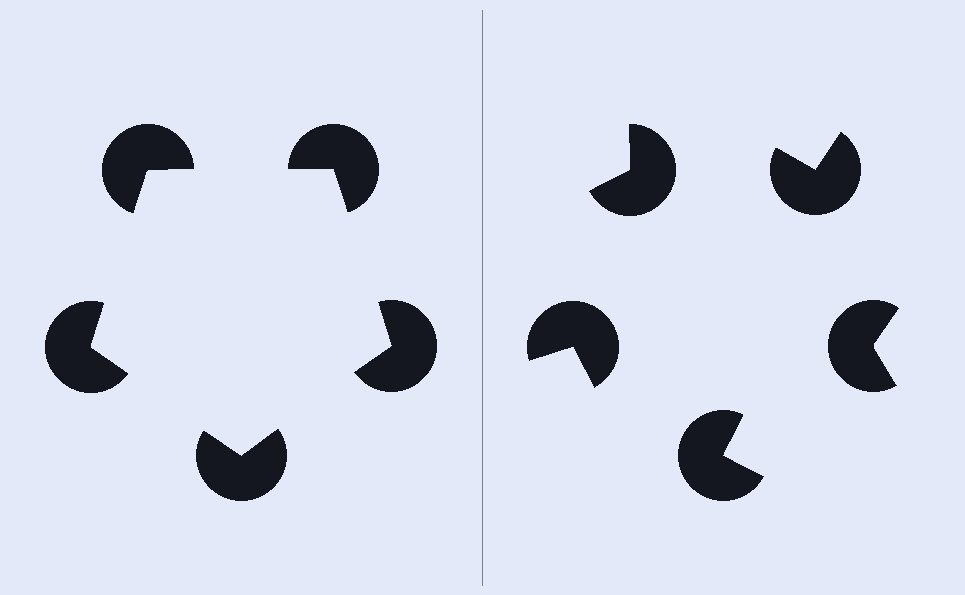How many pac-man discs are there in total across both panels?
10 — 5 on each side.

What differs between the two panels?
The pac-man discs are positioned identically on both sides; only the wedge orientations differ. On the left they align to a pentagon; on the right they are misaligned.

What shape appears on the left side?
An illusory pentagon.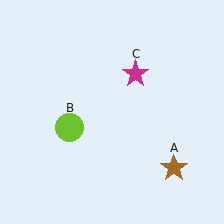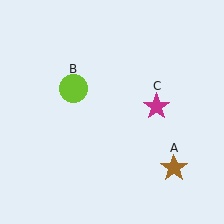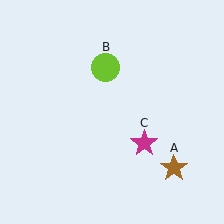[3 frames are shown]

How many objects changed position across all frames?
2 objects changed position: lime circle (object B), magenta star (object C).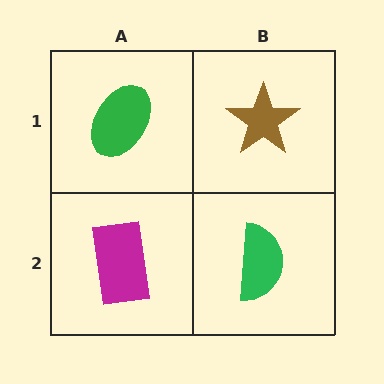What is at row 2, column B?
A green semicircle.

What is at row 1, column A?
A green ellipse.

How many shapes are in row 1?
2 shapes.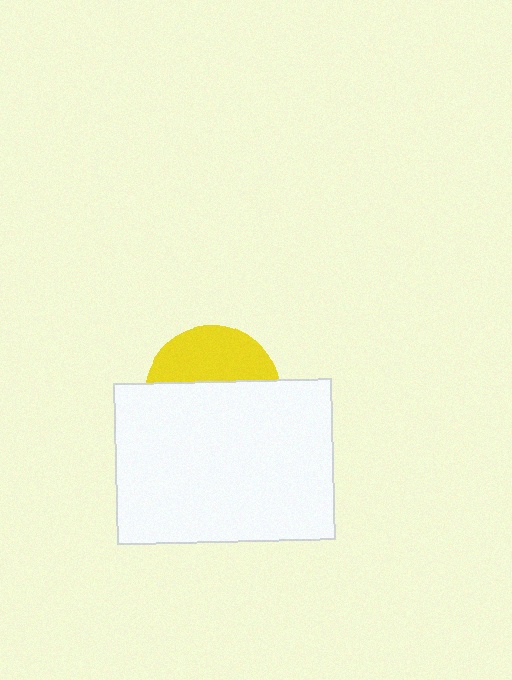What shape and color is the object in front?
The object in front is a white rectangle.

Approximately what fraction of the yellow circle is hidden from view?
Roughly 61% of the yellow circle is hidden behind the white rectangle.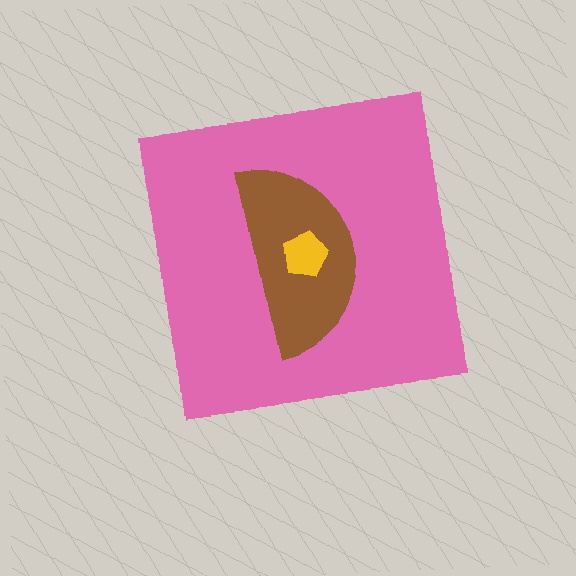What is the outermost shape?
The pink square.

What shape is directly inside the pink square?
The brown semicircle.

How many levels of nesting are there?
3.